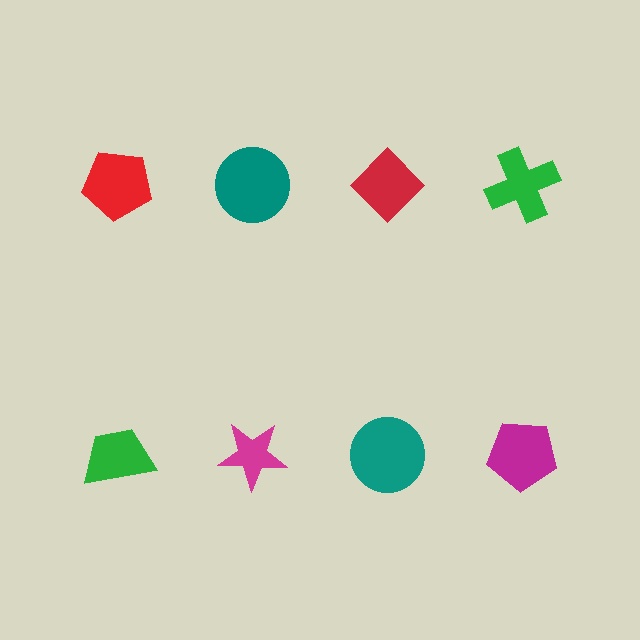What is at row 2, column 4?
A magenta pentagon.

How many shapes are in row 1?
4 shapes.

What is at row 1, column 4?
A green cross.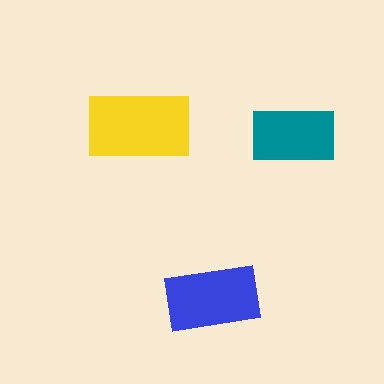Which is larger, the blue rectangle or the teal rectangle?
The blue one.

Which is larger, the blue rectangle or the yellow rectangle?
The yellow one.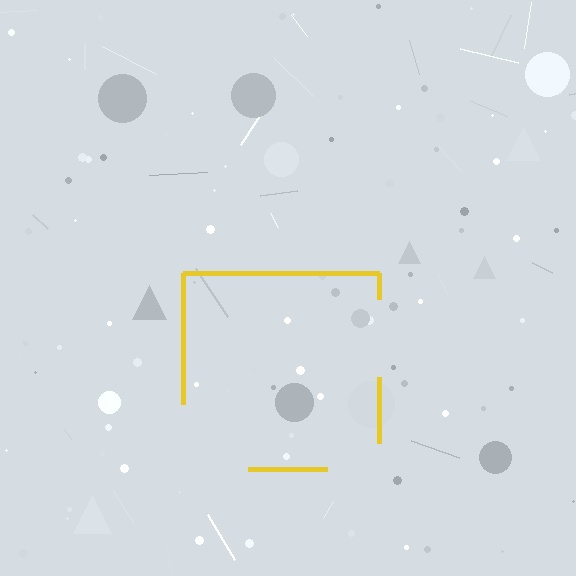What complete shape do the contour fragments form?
The contour fragments form a square.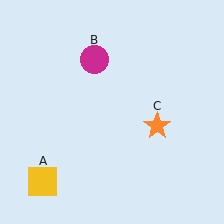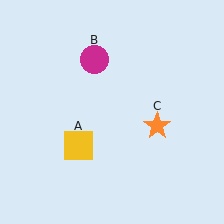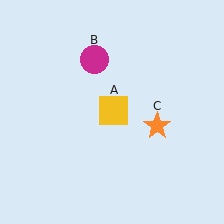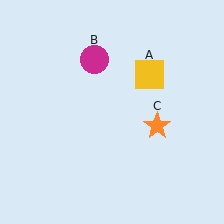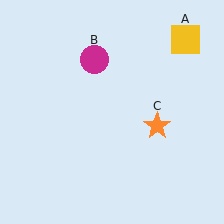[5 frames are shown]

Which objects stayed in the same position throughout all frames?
Magenta circle (object B) and orange star (object C) remained stationary.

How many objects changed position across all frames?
1 object changed position: yellow square (object A).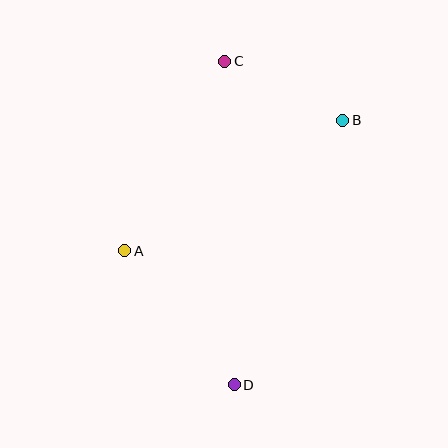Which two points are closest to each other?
Points B and C are closest to each other.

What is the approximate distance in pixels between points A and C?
The distance between A and C is approximately 214 pixels.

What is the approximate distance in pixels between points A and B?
The distance between A and B is approximately 254 pixels.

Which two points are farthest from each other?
Points C and D are farthest from each other.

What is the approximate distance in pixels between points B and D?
The distance between B and D is approximately 286 pixels.